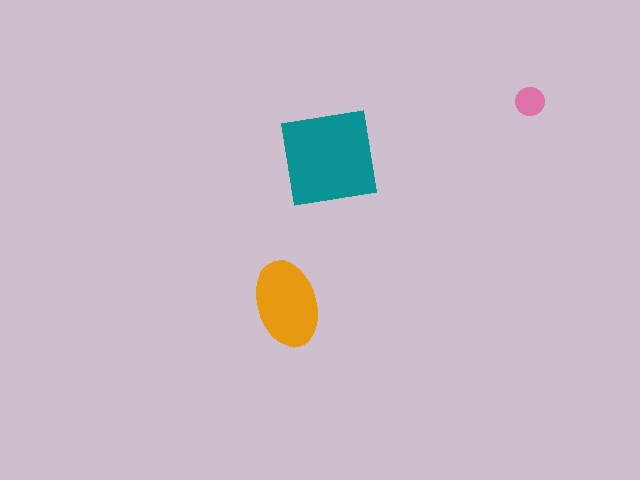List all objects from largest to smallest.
The teal square, the orange ellipse, the pink circle.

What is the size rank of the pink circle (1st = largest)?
3rd.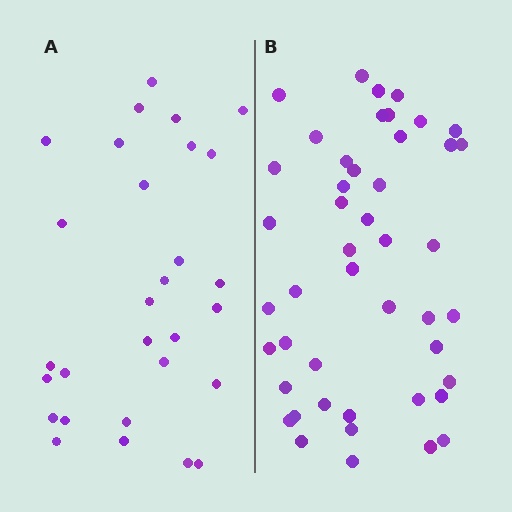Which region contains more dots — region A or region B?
Region B (the right region) has more dots.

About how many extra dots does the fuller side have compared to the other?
Region B has approximately 15 more dots than region A.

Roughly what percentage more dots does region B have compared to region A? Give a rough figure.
About 60% more.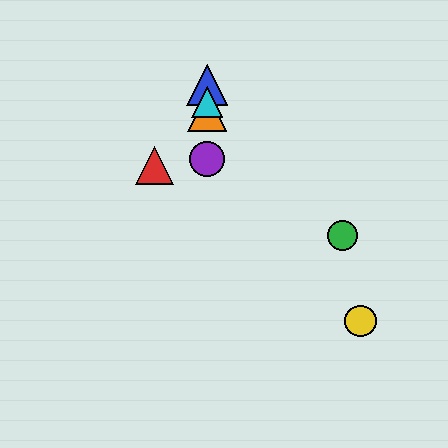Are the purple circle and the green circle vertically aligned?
No, the purple circle is at x≈207 and the green circle is at x≈343.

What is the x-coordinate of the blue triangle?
The blue triangle is at x≈207.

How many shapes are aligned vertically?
4 shapes (the blue triangle, the purple circle, the orange triangle, the cyan triangle) are aligned vertically.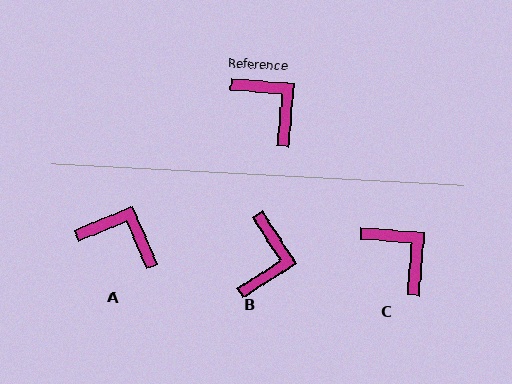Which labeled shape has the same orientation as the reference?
C.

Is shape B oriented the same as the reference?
No, it is off by about 53 degrees.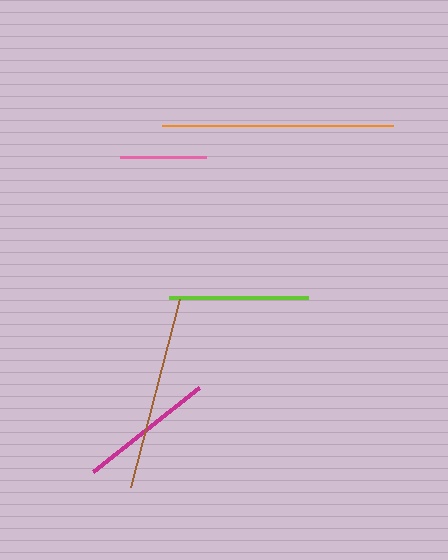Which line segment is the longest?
The orange line is the longest at approximately 231 pixels.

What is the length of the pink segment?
The pink segment is approximately 85 pixels long.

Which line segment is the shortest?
The pink line is the shortest at approximately 85 pixels.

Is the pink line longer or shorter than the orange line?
The orange line is longer than the pink line.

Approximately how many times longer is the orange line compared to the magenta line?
The orange line is approximately 1.7 times the length of the magenta line.